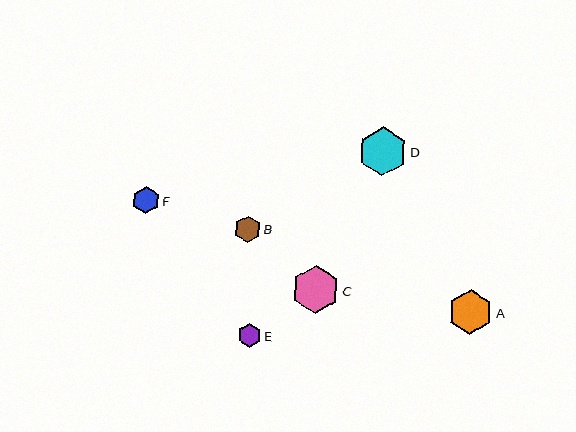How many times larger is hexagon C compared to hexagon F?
Hexagon C is approximately 1.8 times the size of hexagon F.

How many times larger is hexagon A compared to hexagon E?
Hexagon A is approximately 1.9 times the size of hexagon E.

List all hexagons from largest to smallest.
From largest to smallest: D, C, A, F, B, E.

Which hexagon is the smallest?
Hexagon E is the smallest with a size of approximately 24 pixels.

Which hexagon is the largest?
Hexagon D is the largest with a size of approximately 49 pixels.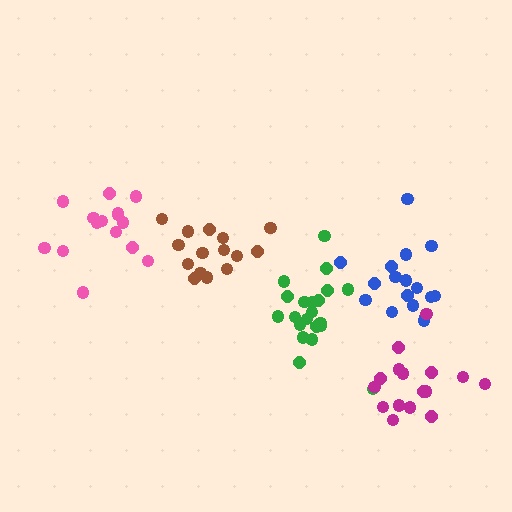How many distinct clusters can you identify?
There are 5 distinct clusters.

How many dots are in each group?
Group 1: 15 dots, Group 2: 15 dots, Group 3: 21 dots, Group 4: 17 dots, Group 5: 16 dots (84 total).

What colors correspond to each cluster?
The clusters are colored: pink, brown, green, blue, magenta.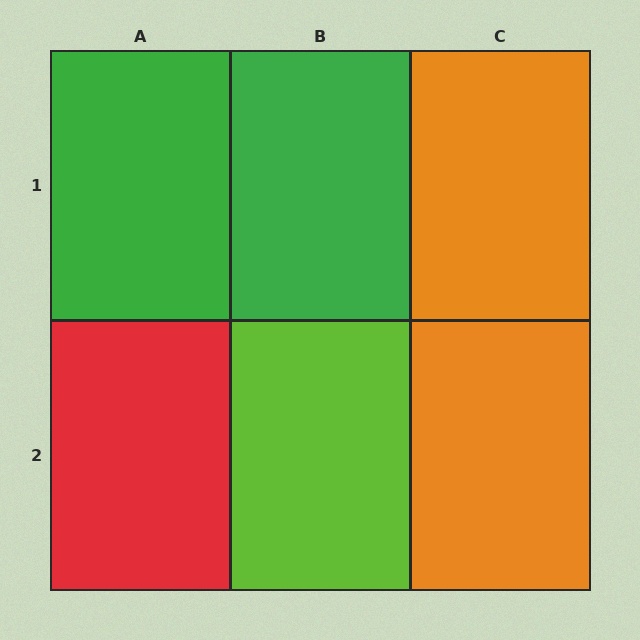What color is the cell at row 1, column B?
Green.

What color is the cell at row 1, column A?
Green.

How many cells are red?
1 cell is red.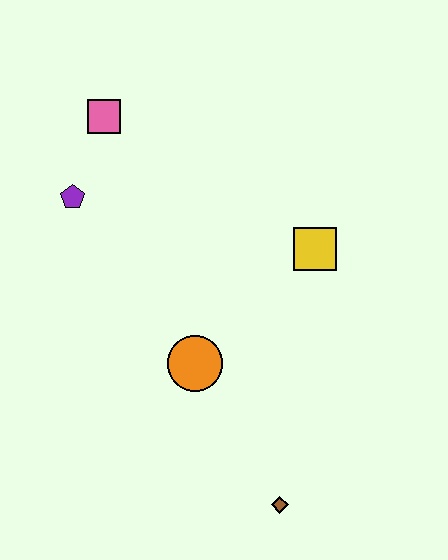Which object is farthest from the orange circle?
The pink square is farthest from the orange circle.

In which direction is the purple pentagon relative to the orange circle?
The purple pentagon is above the orange circle.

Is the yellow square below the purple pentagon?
Yes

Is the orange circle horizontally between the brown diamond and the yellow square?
No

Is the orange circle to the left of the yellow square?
Yes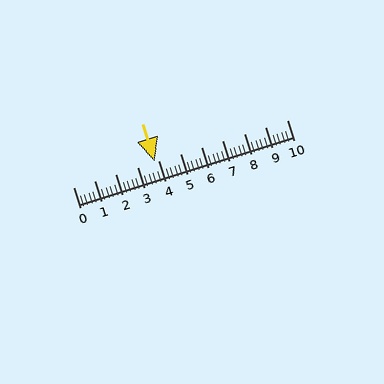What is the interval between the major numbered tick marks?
The major tick marks are spaced 1 units apart.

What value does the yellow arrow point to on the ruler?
The yellow arrow points to approximately 3.8.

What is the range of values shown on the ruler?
The ruler shows values from 0 to 10.